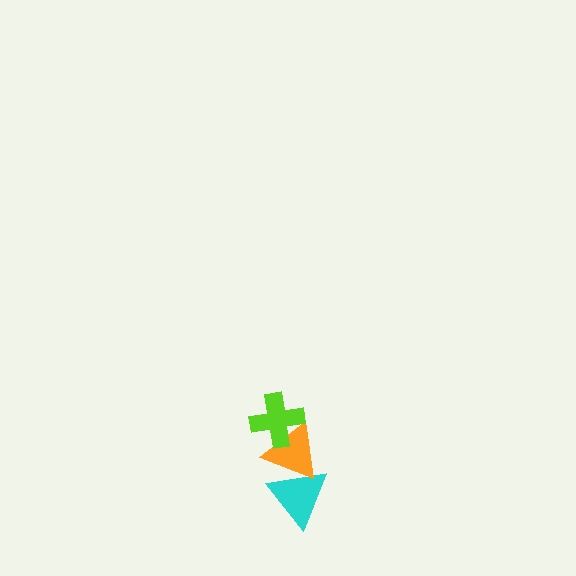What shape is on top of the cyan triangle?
The orange triangle is on top of the cyan triangle.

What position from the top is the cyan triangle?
The cyan triangle is 3rd from the top.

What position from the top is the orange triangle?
The orange triangle is 2nd from the top.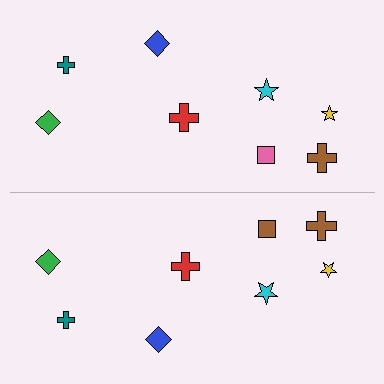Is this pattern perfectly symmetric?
No, the pattern is not perfectly symmetric. The brown square on the bottom side breaks the symmetry — its mirror counterpart is pink.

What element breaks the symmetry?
The brown square on the bottom side breaks the symmetry — its mirror counterpart is pink.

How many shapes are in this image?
There are 16 shapes in this image.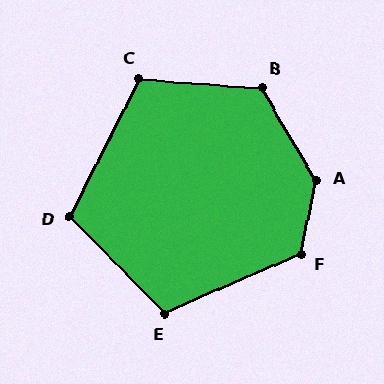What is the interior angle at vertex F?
Approximately 126 degrees (obtuse).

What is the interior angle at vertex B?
Approximately 125 degrees (obtuse).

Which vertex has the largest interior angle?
A, at approximately 137 degrees.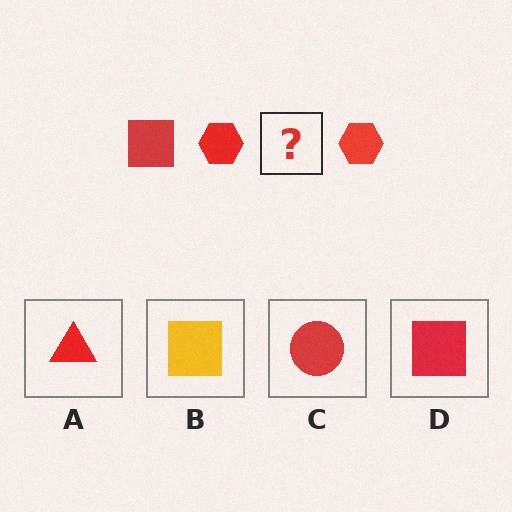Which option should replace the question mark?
Option D.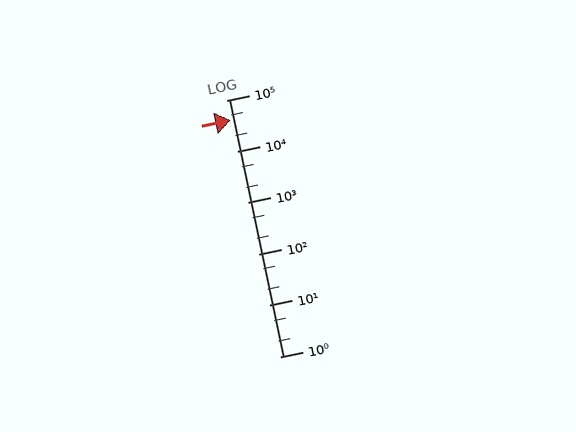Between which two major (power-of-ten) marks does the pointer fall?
The pointer is between 10000 and 100000.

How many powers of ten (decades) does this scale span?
The scale spans 5 decades, from 1 to 100000.